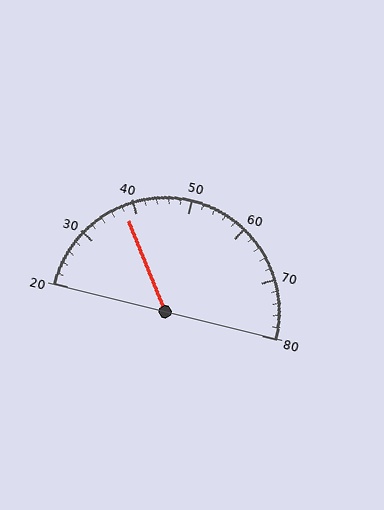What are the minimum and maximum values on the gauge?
The gauge ranges from 20 to 80.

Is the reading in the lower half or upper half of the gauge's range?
The reading is in the lower half of the range (20 to 80).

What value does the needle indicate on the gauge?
The needle indicates approximately 38.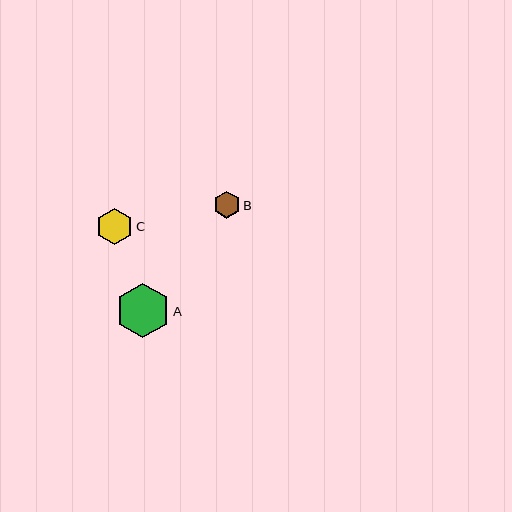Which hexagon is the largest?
Hexagon A is the largest with a size of approximately 55 pixels.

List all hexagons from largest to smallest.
From largest to smallest: A, C, B.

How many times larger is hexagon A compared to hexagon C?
Hexagon A is approximately 1.5 times the size of hexagon C.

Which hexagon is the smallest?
Hexagon B is the smallest with a size of approximately 27 pixels.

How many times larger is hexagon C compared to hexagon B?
Hexagon C is approximately 1.4 times the size of hexagon B.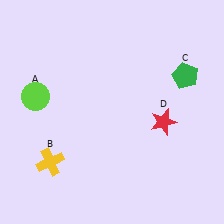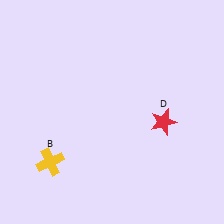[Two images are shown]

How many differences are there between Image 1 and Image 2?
There are 2 differences between the two images.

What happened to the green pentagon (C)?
The green pentagon (C) was removed in Image 2. It was in the top-right area of Image 1.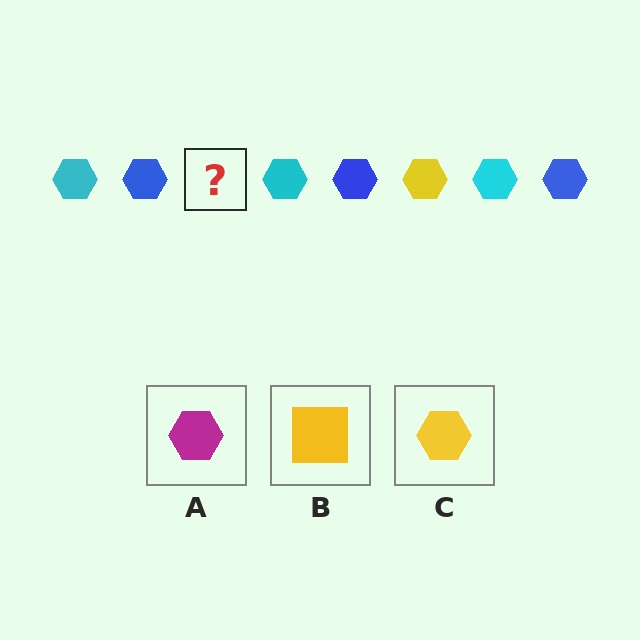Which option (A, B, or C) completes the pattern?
C.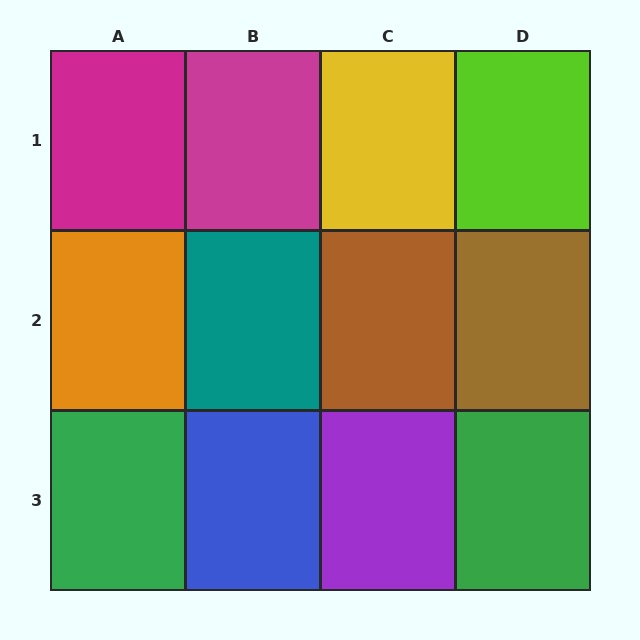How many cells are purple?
1 cell is purple.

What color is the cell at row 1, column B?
Magenta.